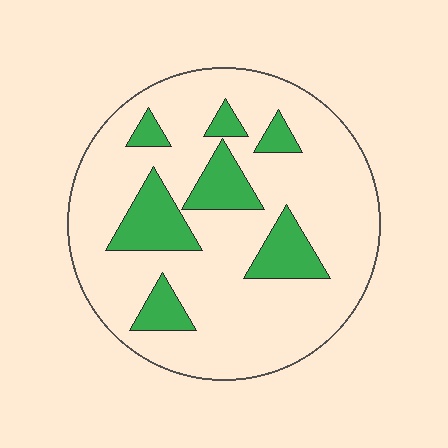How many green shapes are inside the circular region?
7.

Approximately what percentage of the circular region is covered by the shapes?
Approximately 20%.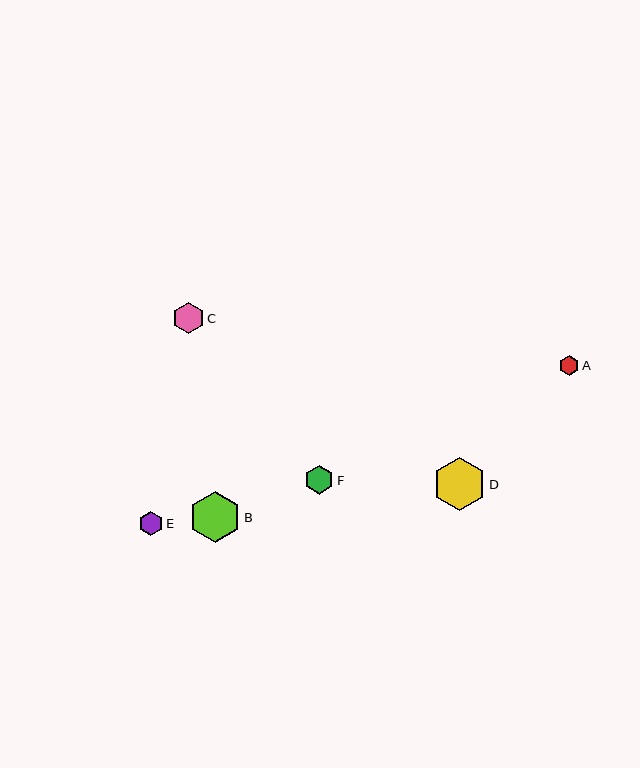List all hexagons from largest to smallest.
From largest to smallest: D, B, C, F, E, A.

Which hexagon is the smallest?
Hexagon A is the smallest with a size of approximately 20 pixels.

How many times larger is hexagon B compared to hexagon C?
Hexagon B is approximately 1.6 times the size of hexagon C.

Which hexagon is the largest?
Hexagon D is the largest with a size of approximately 53 pixels.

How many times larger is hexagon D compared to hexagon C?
Hexagon D is approximately 1.7 times the size of hexagon C.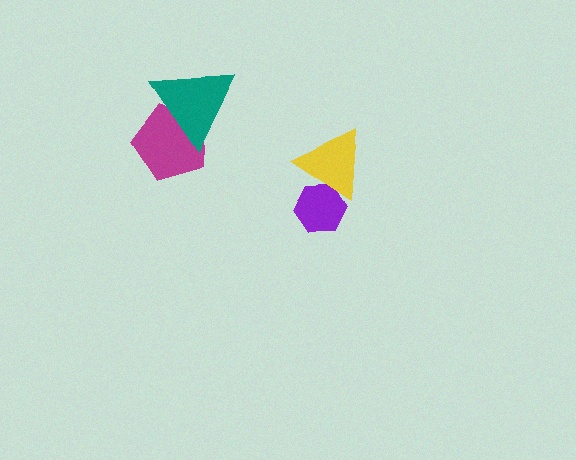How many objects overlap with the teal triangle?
1 object overlaps with the teal triangle.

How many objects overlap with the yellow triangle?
1 object overlaps with the yellow triangle.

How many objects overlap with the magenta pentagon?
1 object overlaps with the magenta pentagon.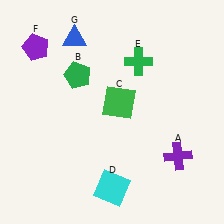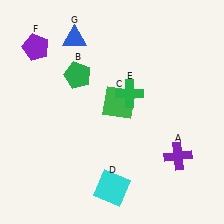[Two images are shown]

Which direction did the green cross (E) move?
The green cross (E) moved down.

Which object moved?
The green cross (E) moved down.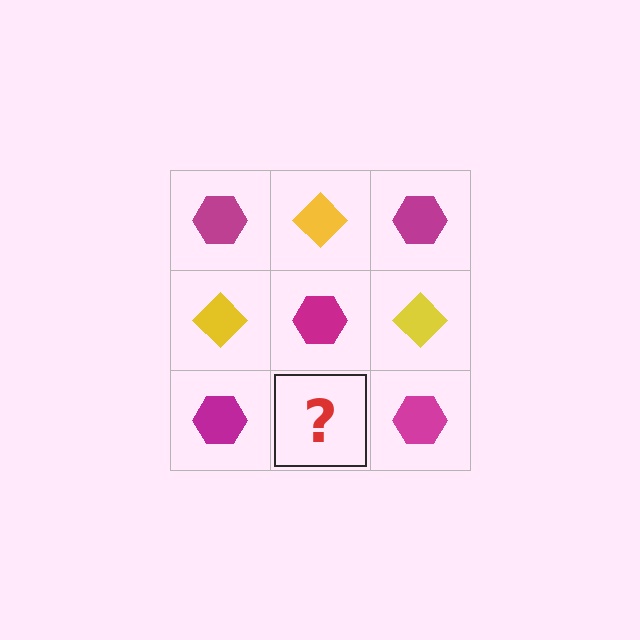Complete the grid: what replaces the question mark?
The question mark should be replaced with a yellow diamond.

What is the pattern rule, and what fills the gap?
The rule is that it alternates magenta hexagon and yellow diamond in a checkerboard pattern. The gap should be filled with a yellow diamond.